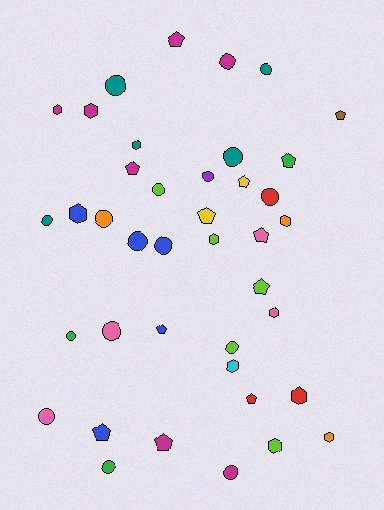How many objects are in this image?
There are 40 objects.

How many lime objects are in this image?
There are 5 lime objects.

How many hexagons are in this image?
There are 11 hexagons.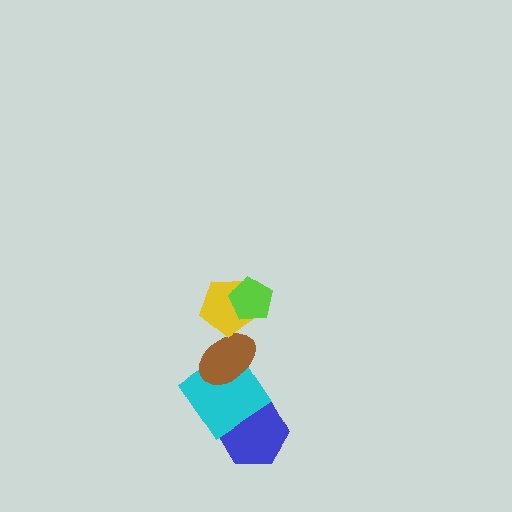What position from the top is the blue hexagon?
The blue hexagon is 5th from the top.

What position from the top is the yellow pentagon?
The yellow pentagon is 2nd from the top.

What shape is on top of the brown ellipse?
The yellow pentagon is on top of the brown ellipse.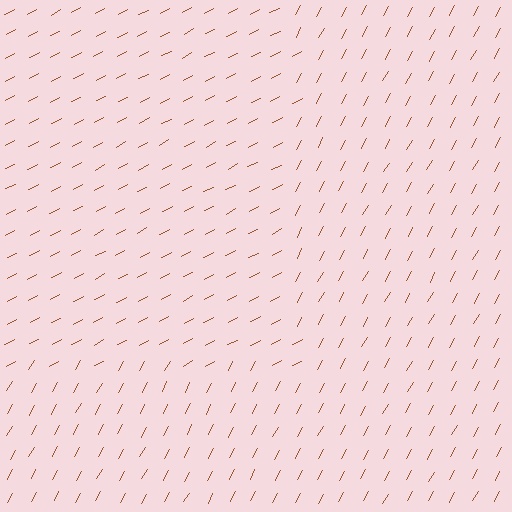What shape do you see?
I see a rectangle.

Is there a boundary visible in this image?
Yes, there is a texture boundary formed by a change in line orientation.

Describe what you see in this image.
The image is filled with small brown line segments. A rectangle region in the image has lines oriented differently from the surrounding lines, creating a visible texture boundary.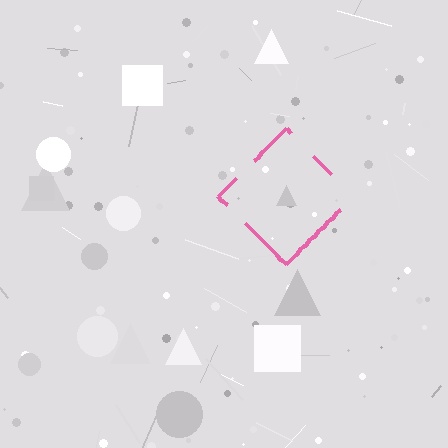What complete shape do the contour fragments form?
The contour fragments form a diamond.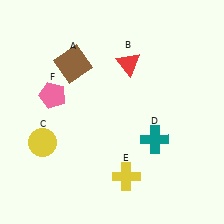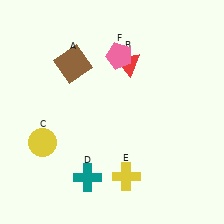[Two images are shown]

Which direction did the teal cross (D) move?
The teal cross (D) moved left.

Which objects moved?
The objects that moved are: the teal cross (D), the pink pentagon (F).